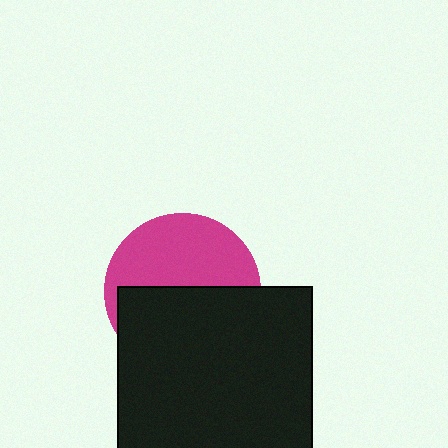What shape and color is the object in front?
The object in front is a black square.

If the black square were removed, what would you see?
You would see the complete magenta circle.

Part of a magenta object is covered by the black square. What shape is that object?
It is a circle.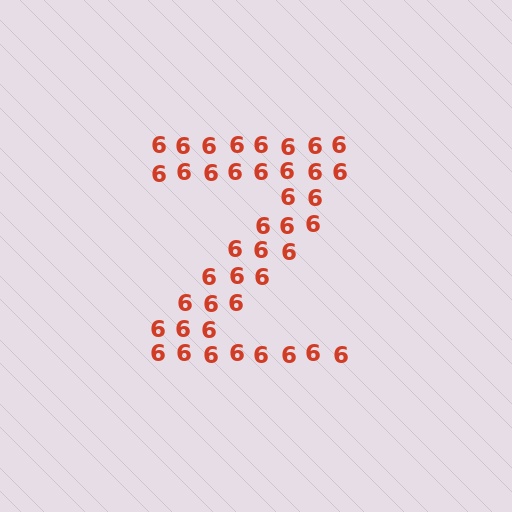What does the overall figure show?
The overall figure shows the letter Z.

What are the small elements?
The small elements are digit 6's.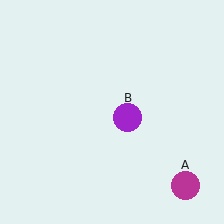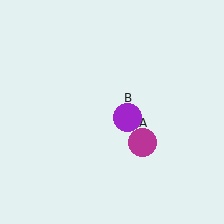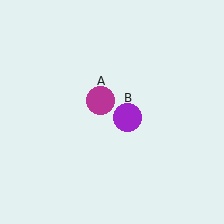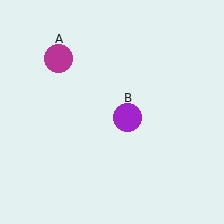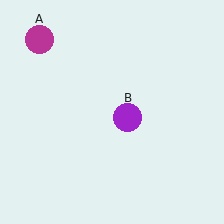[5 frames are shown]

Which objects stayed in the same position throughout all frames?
Purple circle (object B) remained stationary.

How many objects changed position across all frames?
1 object changed position: magenta circle (object A).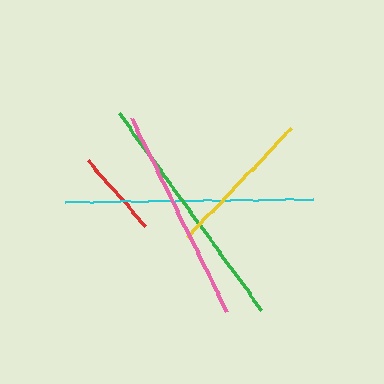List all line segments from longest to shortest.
From longest to shortest: cyan, green, pink, yellow, red.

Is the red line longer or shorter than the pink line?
The pink line is longer than the red line.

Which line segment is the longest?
The cyan line is the longest at approximately 249 pixels.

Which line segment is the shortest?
The red line is the shortest at approximately 87 pixels.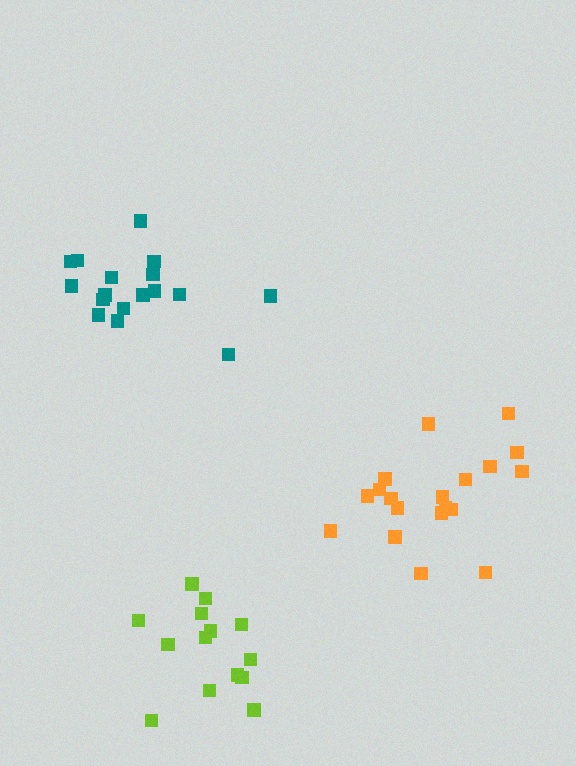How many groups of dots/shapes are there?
There are 3 groups.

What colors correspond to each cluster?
The clusters are colored: teal, orange, lime.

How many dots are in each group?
Group 1: 17 dots, Group 2: 19 dots, Group 3: 14 dots (50 total).